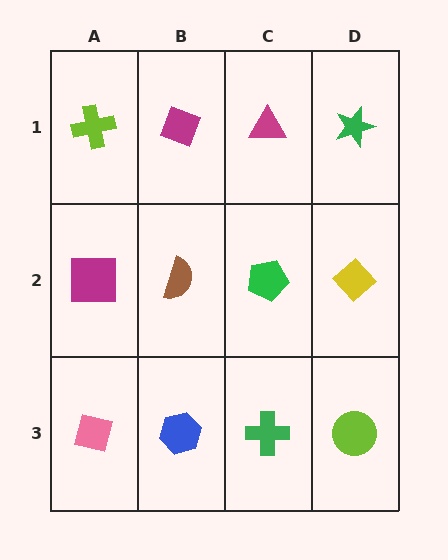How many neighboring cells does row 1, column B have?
3.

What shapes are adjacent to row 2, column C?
A magenta triangle (row 1, column C), a green cross (row 3, column C), a brown semicircle (row 2, column B), a yellow diamond (row 2, column D).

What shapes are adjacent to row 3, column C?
A green pentagon (row 2, column C), a blue hexagon (row 3, column B), a lime circle (row 3, column D).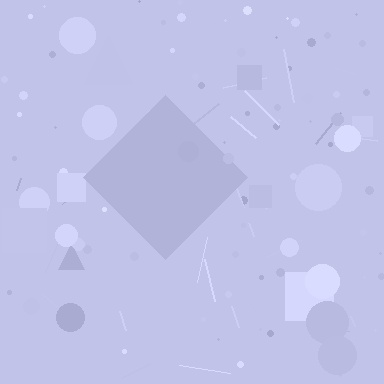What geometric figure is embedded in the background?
A diamond is embedded in the background.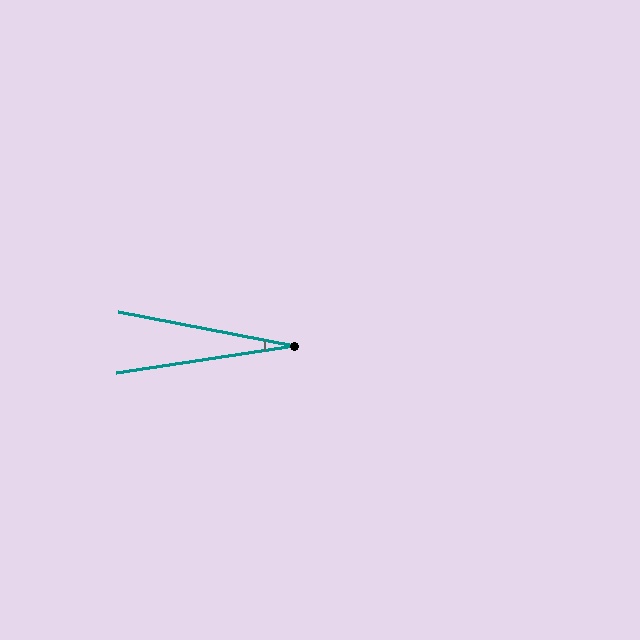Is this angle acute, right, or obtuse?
It is acute.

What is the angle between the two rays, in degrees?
Approximately 20 degrees.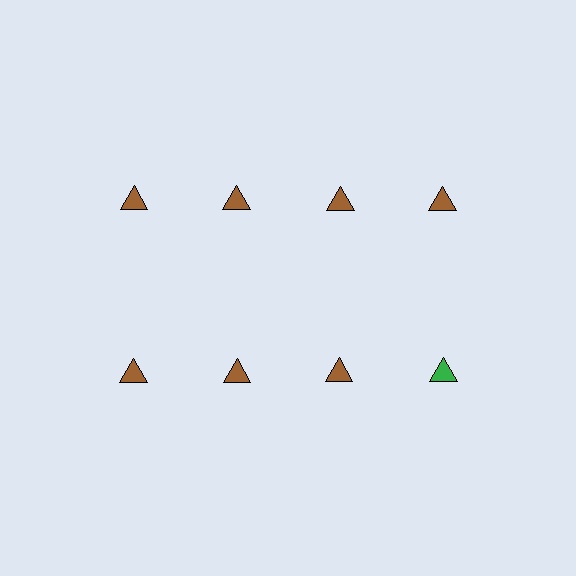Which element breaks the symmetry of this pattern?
The green triangle in the second row, second from right column breaks the symmetry. All other shapes are brown triangles.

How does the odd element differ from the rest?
It has a different color: green instead of brown.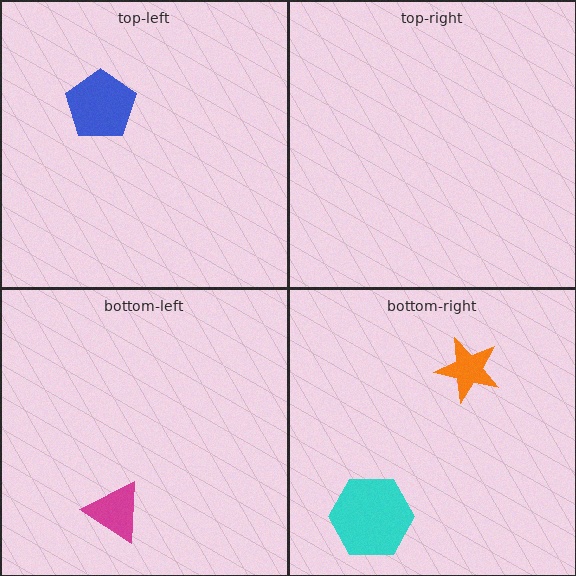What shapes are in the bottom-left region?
The magenta triangle.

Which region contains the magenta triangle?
The bottom-left region.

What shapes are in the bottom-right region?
The orange star, the cyan hexagon.